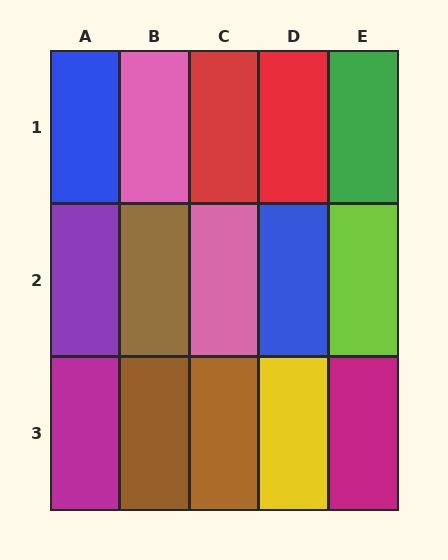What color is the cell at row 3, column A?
Magenta.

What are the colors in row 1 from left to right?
Blue, pink, red, red, green.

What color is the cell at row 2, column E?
Lime.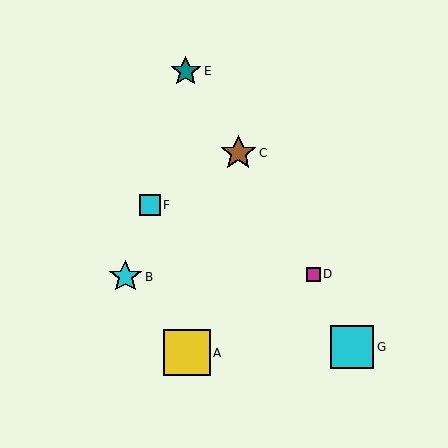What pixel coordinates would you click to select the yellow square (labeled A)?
Click at (187, 353) to select the yellow square A.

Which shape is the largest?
The yellow square (labeled A) is the largest.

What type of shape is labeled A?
Shape A is a yellow square.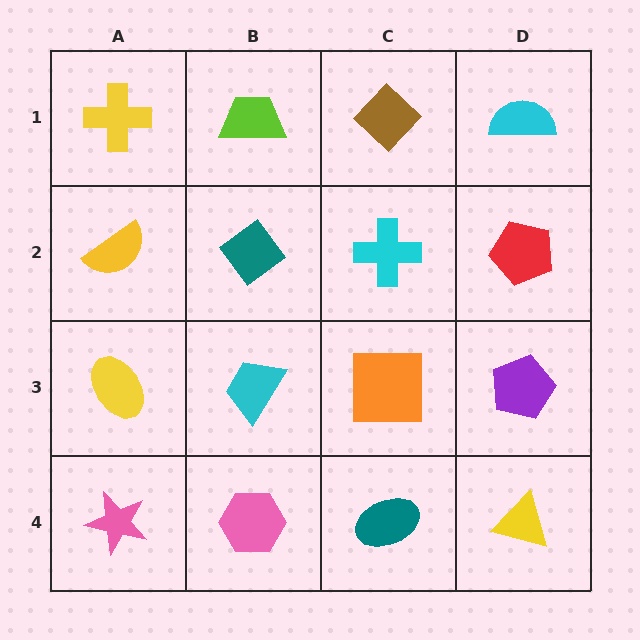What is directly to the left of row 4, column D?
A teal ellipse.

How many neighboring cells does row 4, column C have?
3.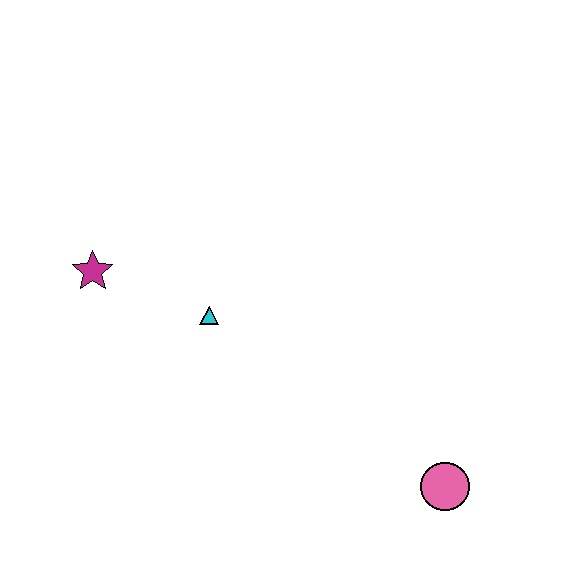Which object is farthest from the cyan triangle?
The pink circle is farthest from the cyan triangle.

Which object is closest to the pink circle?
The cyan triangle is closest to the pink circle.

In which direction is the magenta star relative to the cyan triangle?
The magenta star is to the left of the cyan triangle.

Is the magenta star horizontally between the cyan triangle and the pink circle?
No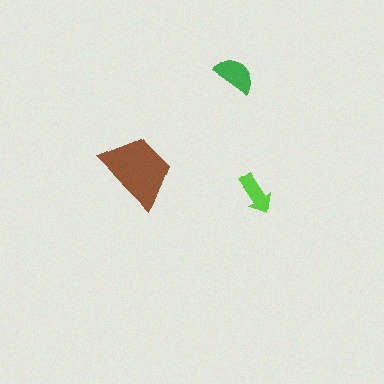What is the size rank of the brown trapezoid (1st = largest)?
1st.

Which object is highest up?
The green semicircle is topmost.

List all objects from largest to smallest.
The brown trapezoid, the green semicircle, the lime arrow.